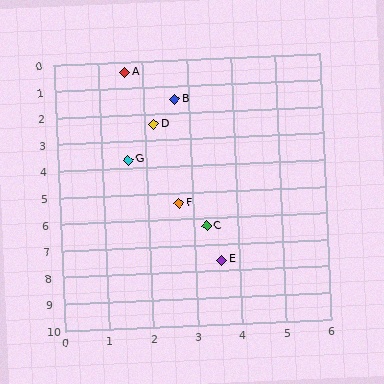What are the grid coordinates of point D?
Point D is at approximately (2.2, 2.4).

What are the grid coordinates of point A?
Point A is at approximately (1.6, 0.4).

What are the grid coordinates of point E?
Point E is at approximately (3.6, 7.6).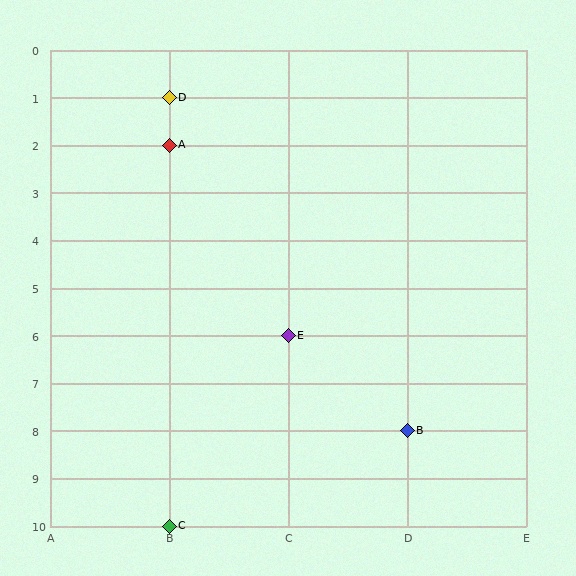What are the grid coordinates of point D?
Point D is at grid coordinates (B, 1).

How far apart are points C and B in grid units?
Points C and B are 2 columns and 2 rows apart (about 2.8 grid units diagonally).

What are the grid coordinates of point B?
Point B is at grid coordinates (D, 8).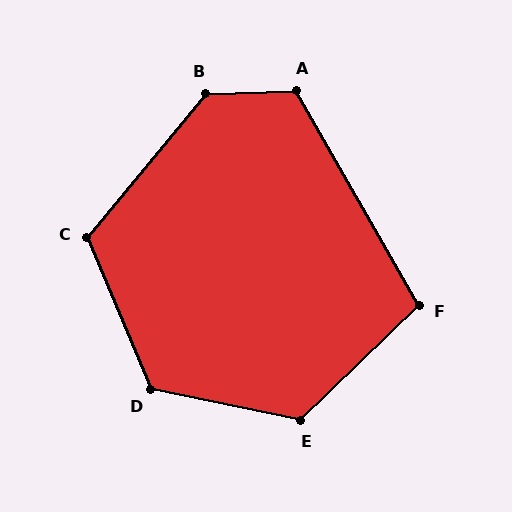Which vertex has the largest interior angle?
B, at approximately 131 degrees.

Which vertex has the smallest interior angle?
F, at approximately 105 degrees.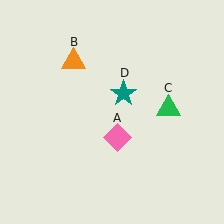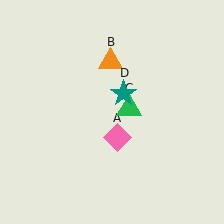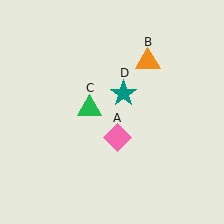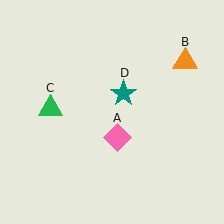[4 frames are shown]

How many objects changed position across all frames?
2 objects changed position: orange triangle (object B), green triangle (object C).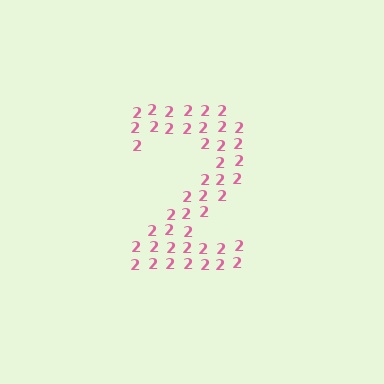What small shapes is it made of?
It is made of small digit 2's.